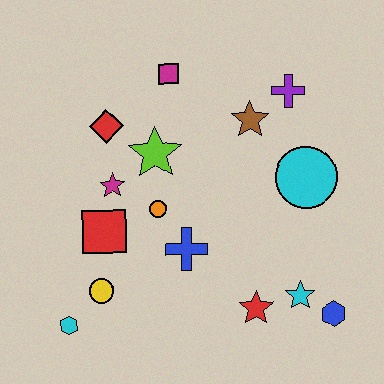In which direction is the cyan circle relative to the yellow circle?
The cyan circle is to the right of the yellow circle.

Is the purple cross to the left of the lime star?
No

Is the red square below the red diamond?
Yes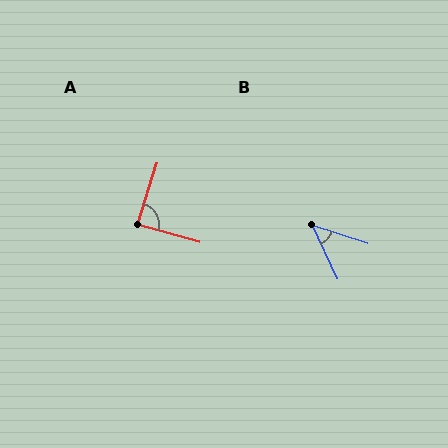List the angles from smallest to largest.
B (46°), A (88°).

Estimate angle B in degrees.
Approximately 46 degrees.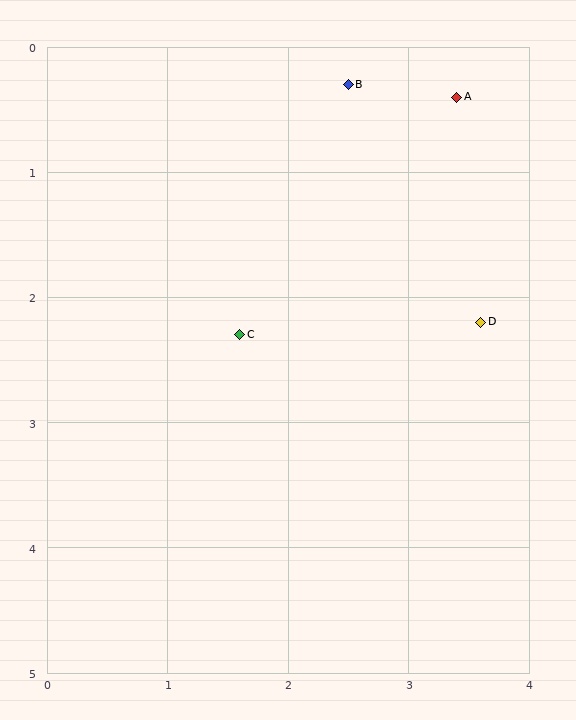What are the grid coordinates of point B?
Point B is at approximately (2.5, 0.3).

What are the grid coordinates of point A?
Point A is at approximately (3.4, 0.4).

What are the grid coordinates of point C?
Point C is at approximately (1.6, 2.3).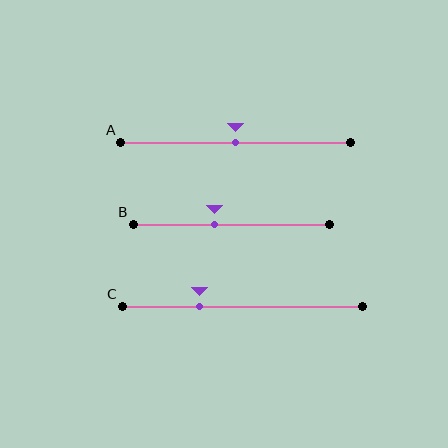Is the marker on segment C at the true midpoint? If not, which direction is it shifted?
No, the marker on segment C is shifted to the left by about 18% of the segment length.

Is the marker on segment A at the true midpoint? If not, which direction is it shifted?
Yes, the marker on segment A is at the true midpoint.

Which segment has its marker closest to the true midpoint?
Segment A has its marker closest to the true midpoint.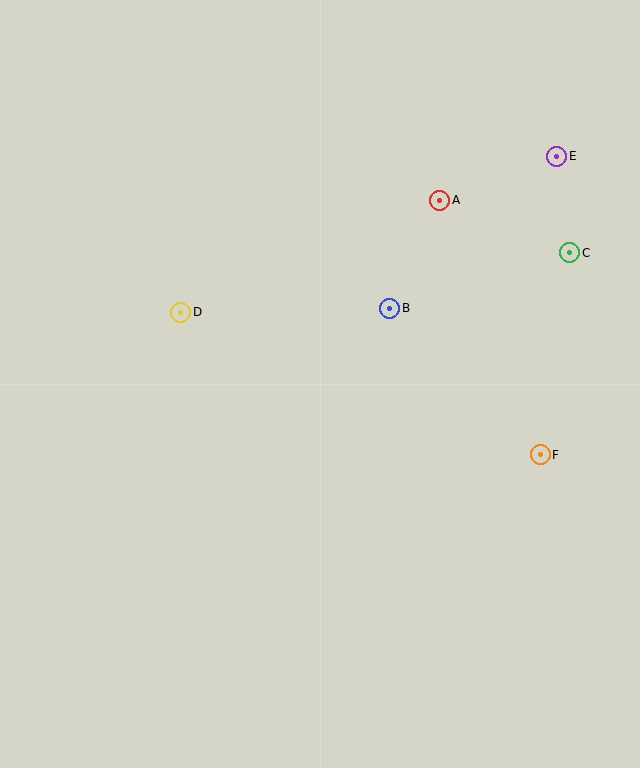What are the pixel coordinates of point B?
Point B is at (390, 308).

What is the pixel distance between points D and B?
The distance between D and B is 209 pixels.